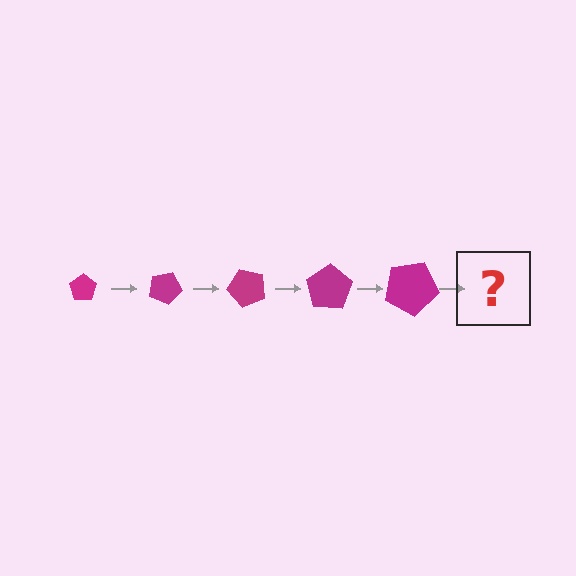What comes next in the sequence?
The next element should be a pentagon, larger than the previous one and rotated 125 degrees from the start.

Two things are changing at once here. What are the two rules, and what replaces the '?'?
The two rules are that the pentagon grows larger each step and it rotates 25 degrees each step. The '?' should be a pentagon, larger than the previous one and rotated 125 degrees from the start.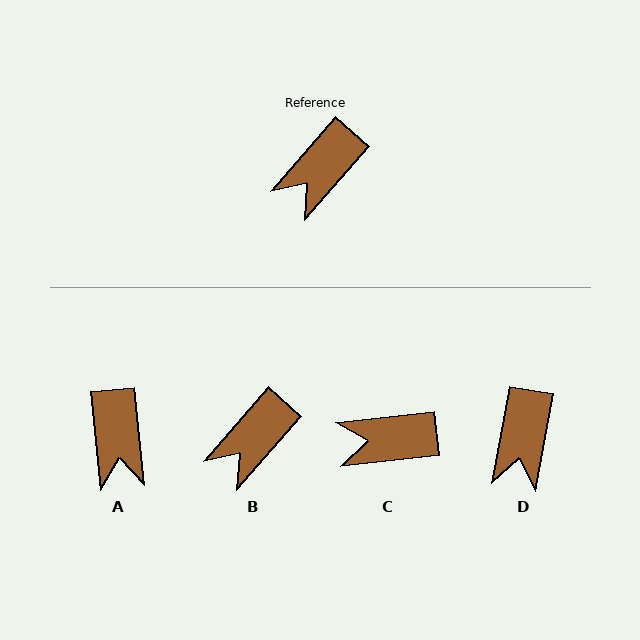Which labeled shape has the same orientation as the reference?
B.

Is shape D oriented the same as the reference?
No, it is off by about 31 degrees.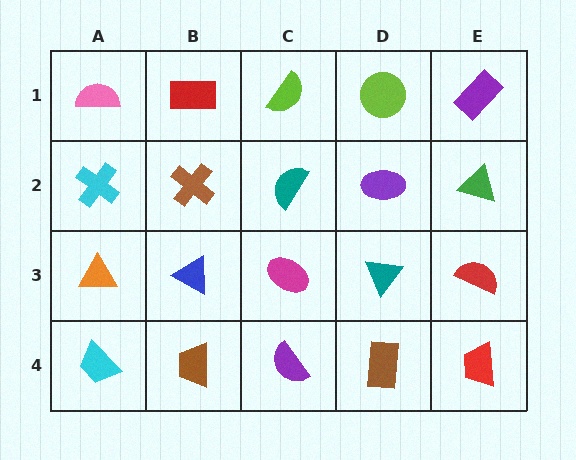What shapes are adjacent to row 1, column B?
A brown cross (row 2, column B), a pink semicircle (row 1, column A), a lime semicircle (row 1, column C).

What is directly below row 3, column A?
A cyan trapezoid.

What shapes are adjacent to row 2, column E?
A purple rectangle (row 1, column E), a red semicircle (row 3, column E), a purple ellipse (row 2, column D).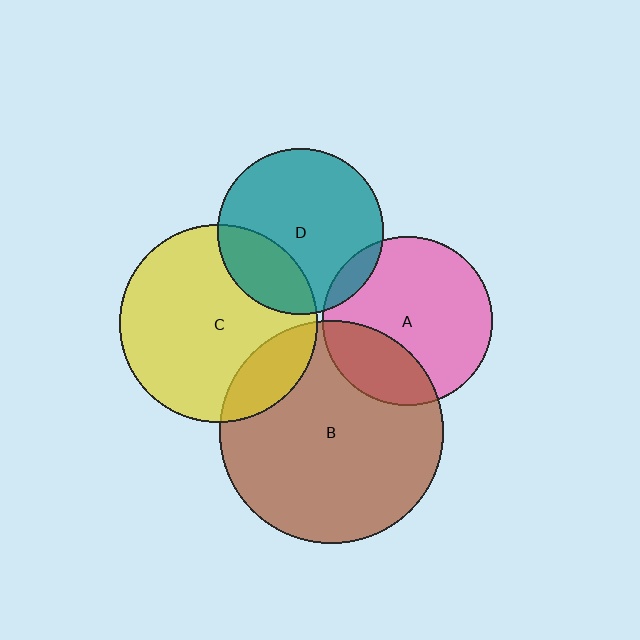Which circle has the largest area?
Circle B (brown).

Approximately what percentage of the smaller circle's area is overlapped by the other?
Approximately 25%.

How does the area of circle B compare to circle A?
Approximately 1.7 times.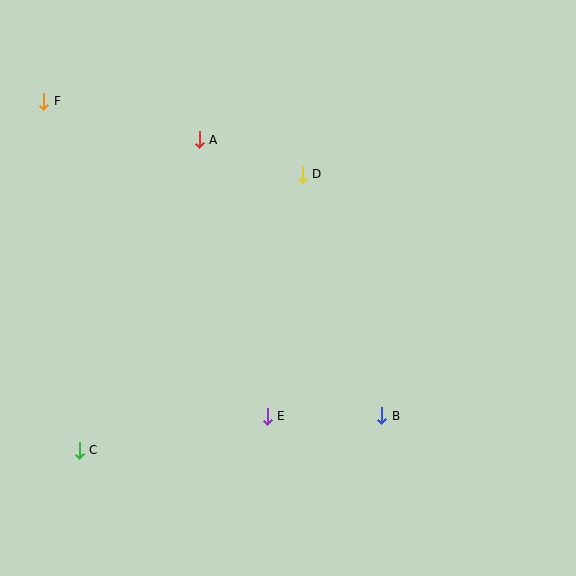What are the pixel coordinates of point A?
Point A is at (199, 140).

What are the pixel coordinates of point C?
Point C is at (79, 450).